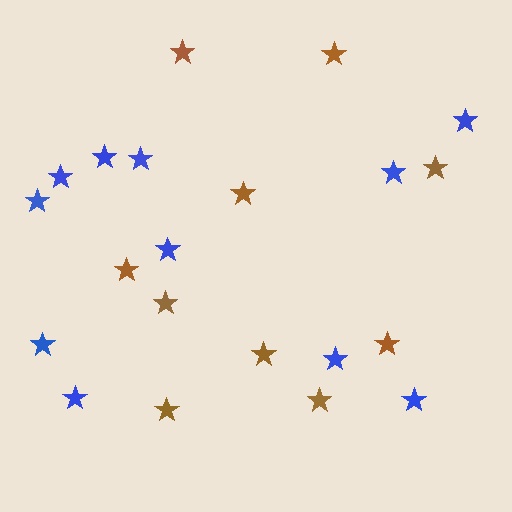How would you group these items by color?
There are 2 groups: one group of brown stars (10) and one group of blue stars (11).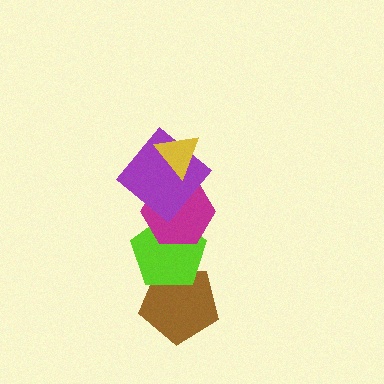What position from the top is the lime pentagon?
The lime pentagon is 4th from the top.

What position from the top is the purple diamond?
The purple diamond is 2nd from the top.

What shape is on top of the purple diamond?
The yellow triangle is on top of the purple diamond.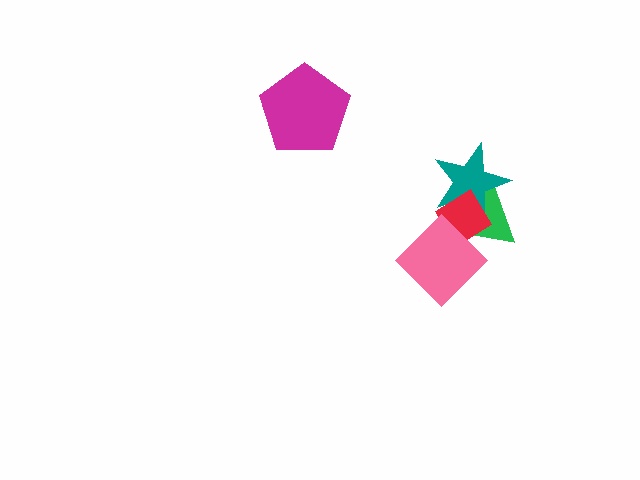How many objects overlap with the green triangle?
3 objects overlap with the green triangle.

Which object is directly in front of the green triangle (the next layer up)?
The teal star is directly in front of the green triangle.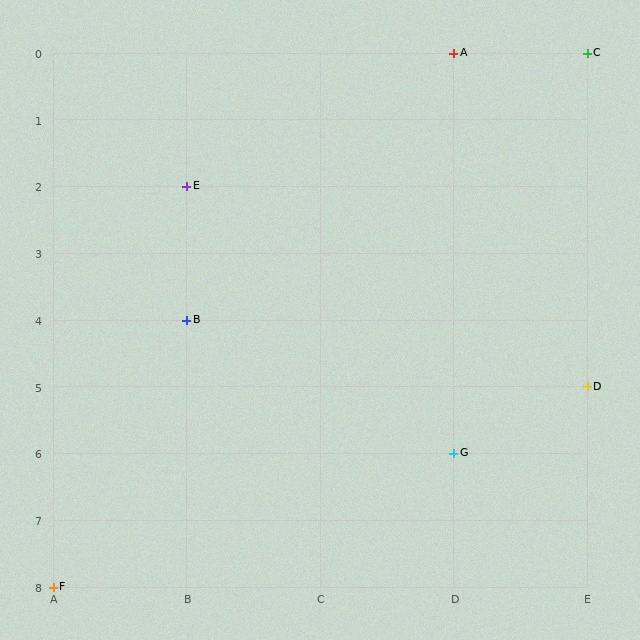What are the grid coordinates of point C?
Point C is at grid coordinates (E, 0).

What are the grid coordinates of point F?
Point F is at grid coordinates (A, 8).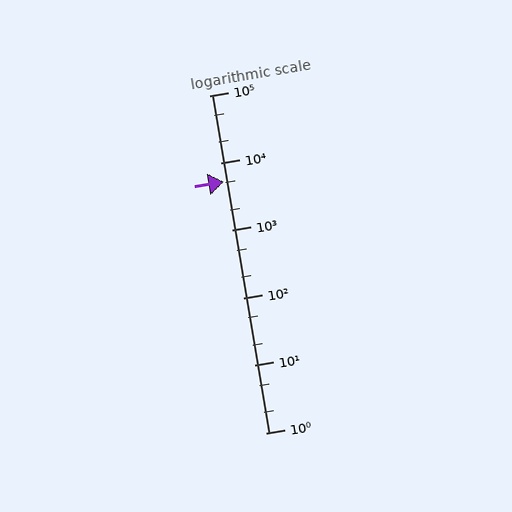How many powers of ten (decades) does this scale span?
The scale spans 5 decades, from 1 to 100000.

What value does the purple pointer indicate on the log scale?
The pointer indicates approximately 5300.